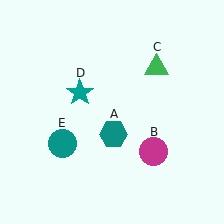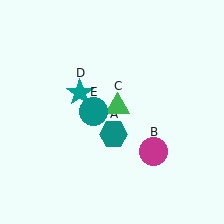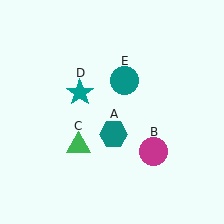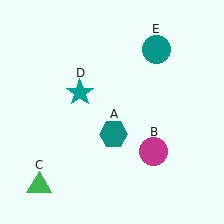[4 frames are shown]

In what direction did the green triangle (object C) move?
The green triangle (object C) moved down and to the left.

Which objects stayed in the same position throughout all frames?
Teal hexagon (object A) and magenta circle (object B) and teal star (object D) remained stationary.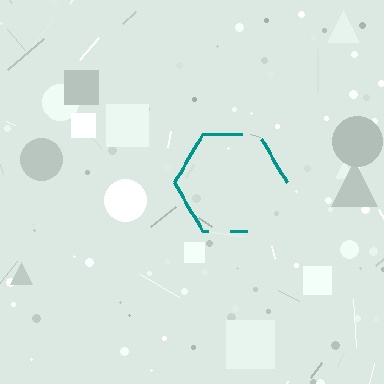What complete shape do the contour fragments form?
The contour fragments form a hexagon.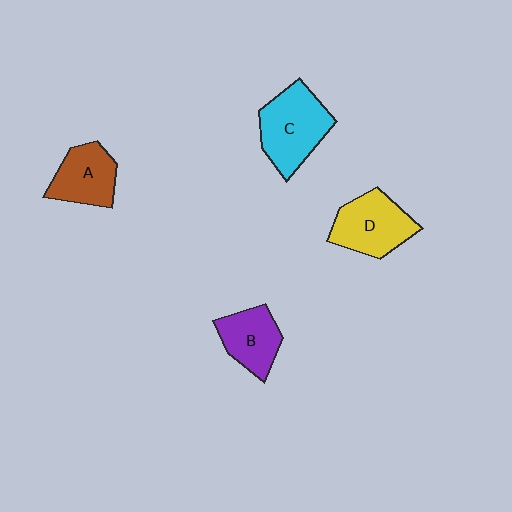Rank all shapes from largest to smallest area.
From largest to smallest: C (cyan), D (yellow), A (brown), B (purple).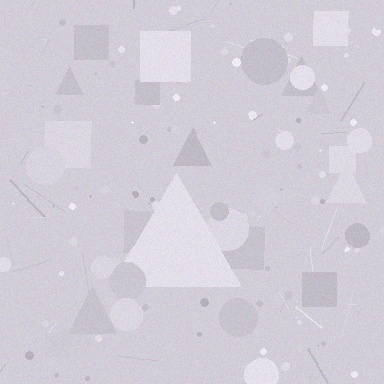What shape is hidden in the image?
A triangle is hidden in the image.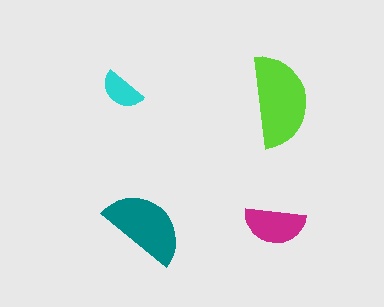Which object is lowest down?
The magenta semicircle is bottommost.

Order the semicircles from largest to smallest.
the lime one, the teal one, the magenta one, the cyan one.